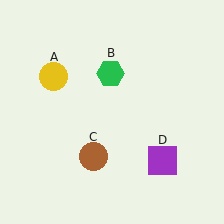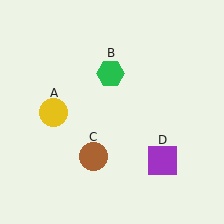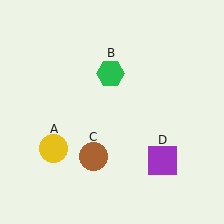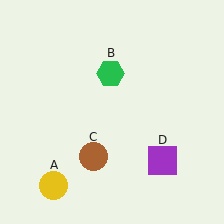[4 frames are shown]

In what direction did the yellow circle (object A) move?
The yellow circle (object A) moved down.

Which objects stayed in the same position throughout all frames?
Green hexagon (object B) and brown circle (object C) and purple square (object D) remained stationary.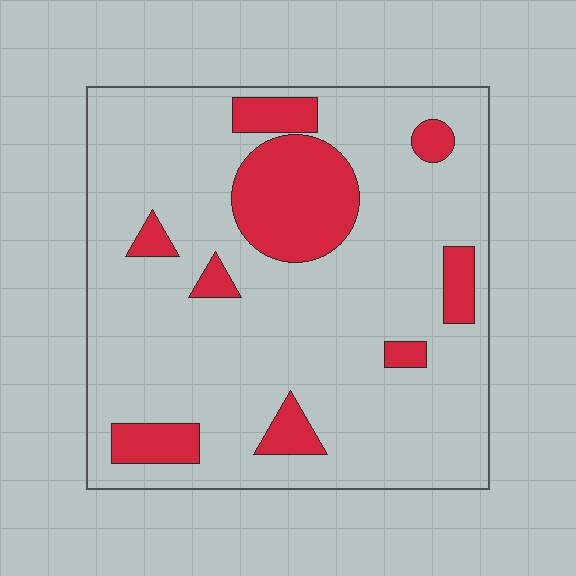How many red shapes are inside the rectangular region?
9.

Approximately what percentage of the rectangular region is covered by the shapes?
Approximately 20%.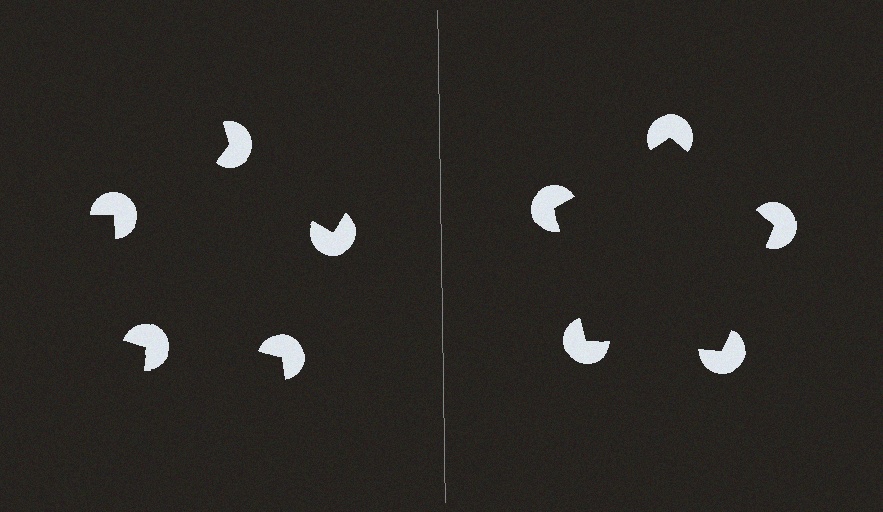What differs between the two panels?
The pac-man discs are positioned identically on both sides; only the wedge orientations differ. On the right they align to a pentagon; on the left they are misaligned.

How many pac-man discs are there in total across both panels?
10 — 5 on each side.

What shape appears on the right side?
An illusory pentagon.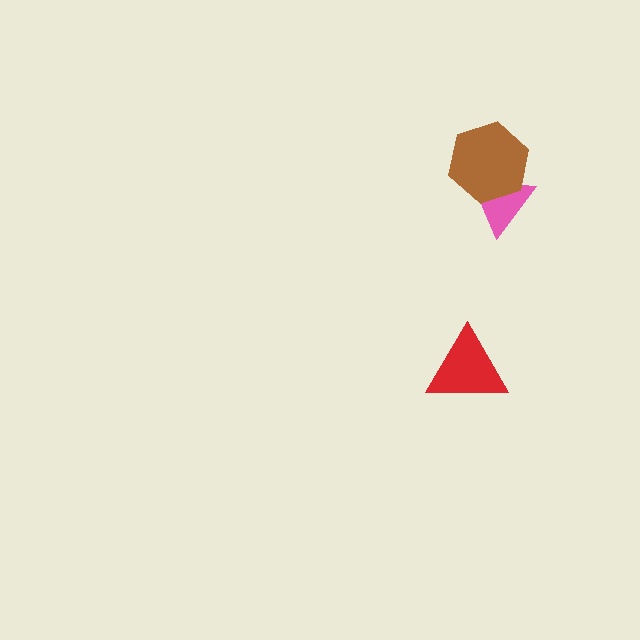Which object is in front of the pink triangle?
The brown hexagon is in front of the pink triangle.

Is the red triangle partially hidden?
No, no other shape covers it.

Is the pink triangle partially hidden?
Yes, it is partially covered by another shape.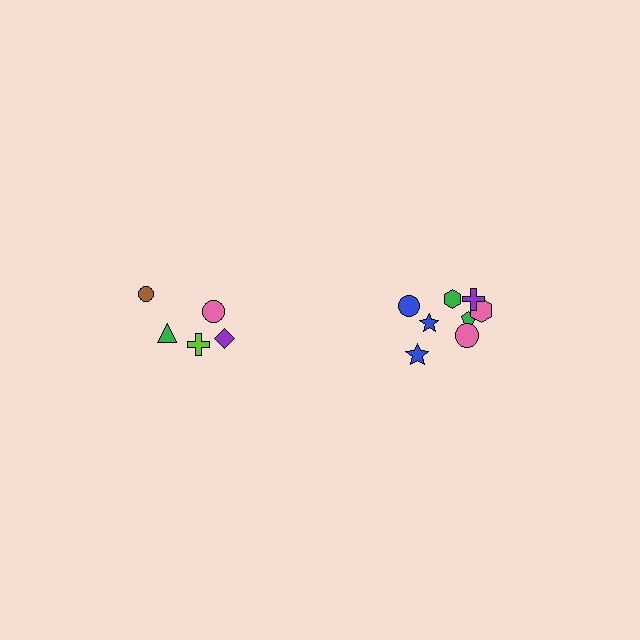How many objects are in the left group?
There are 5 objects.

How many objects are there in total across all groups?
There are 13 objects.